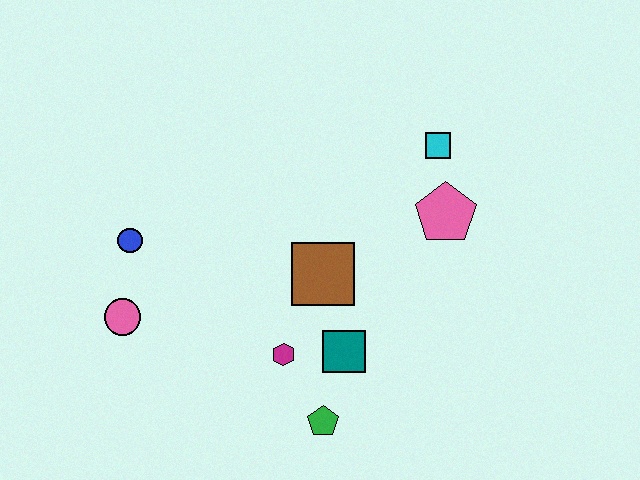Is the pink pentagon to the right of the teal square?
Yes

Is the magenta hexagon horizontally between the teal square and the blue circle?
Yes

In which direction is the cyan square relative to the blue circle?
The cyan square is to the right of the blue circle.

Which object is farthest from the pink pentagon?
The pink circle is farthest from the pink pentagon.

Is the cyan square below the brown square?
No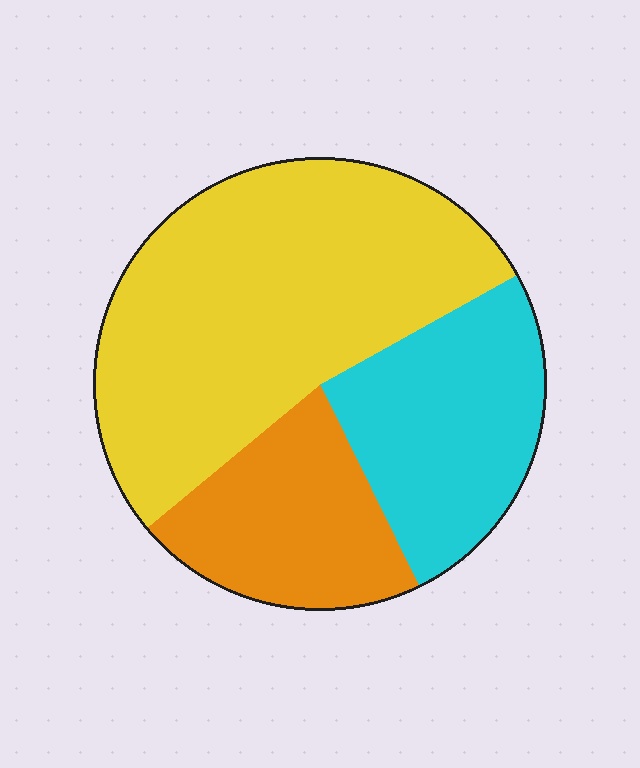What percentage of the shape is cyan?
Cyan covers roughly 25% of the shape.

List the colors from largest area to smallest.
From largest to smallest: yellow, cyan, orange.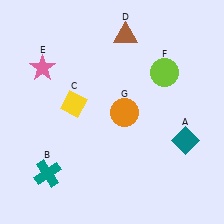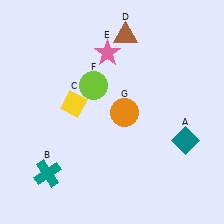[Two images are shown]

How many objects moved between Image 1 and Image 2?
2 objects moved between the two images.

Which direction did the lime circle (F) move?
The lime circle (F) moved left.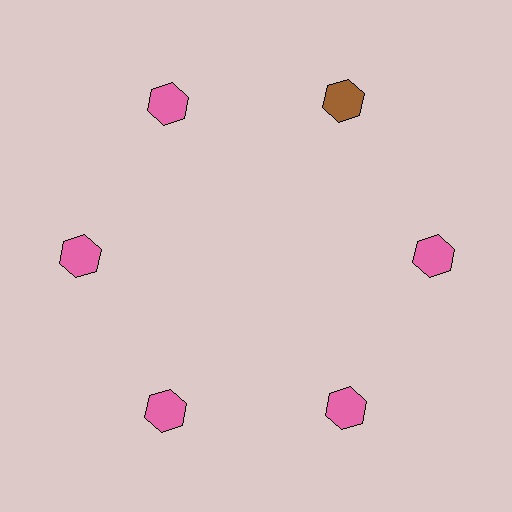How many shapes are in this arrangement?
There are 6 shapes arranged in a ring pattern.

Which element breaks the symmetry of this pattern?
The brown hexagon at roughly the 1 o'clock position breaks the symmetry. All other shapes are pink hexagons.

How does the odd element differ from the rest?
It has a different color: brown instead of pink.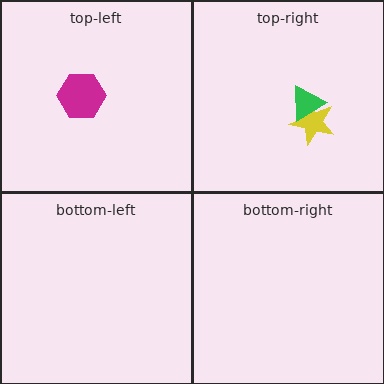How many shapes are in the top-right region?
2.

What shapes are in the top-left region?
The magenta hexagon.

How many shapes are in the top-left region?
1.